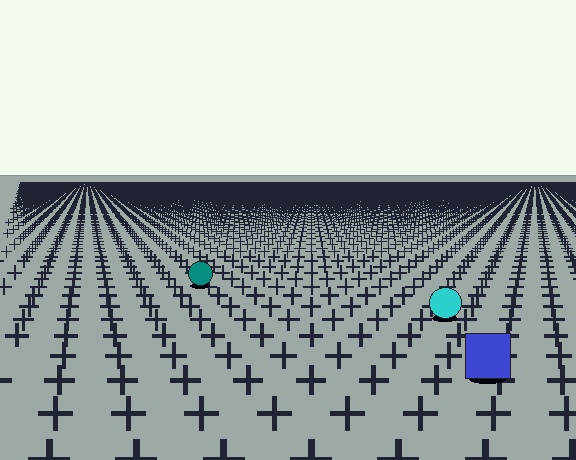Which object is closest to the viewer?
The blue square is closest. The texture marks near it are larger and more spread out.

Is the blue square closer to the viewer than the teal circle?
Yes. The blue square is closer — you can tell from the texture gradient: the ground texture is coarser near it.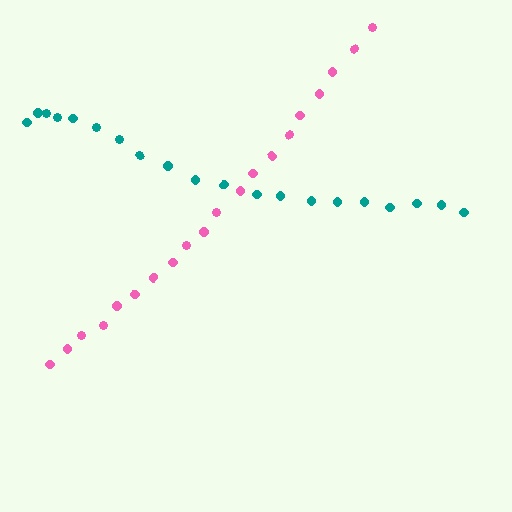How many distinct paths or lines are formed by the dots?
There are 2 distinct paths.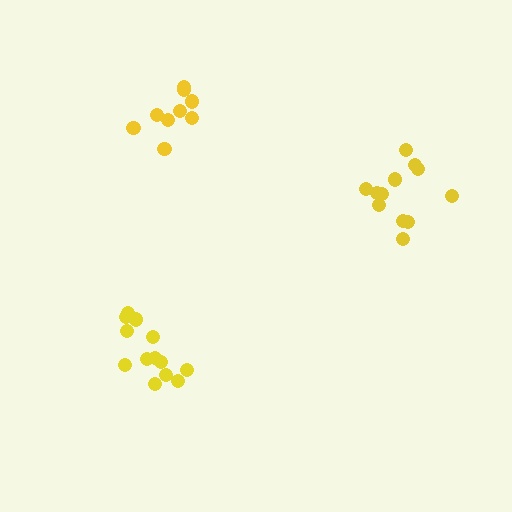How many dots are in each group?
Group 1: 13 dots, Group 2: 9 dots, Group 3: 12 dots (34 total).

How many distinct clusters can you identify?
There are 3 distinct clusters.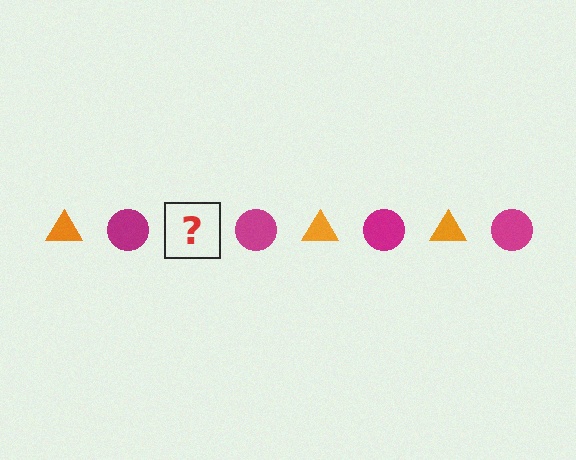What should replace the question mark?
The question mark should be replaced with an orange triangle.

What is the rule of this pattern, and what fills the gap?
The rule is that the pattern alternates between orange triangle and magenta circle. The gap should be filled with an orange triangle.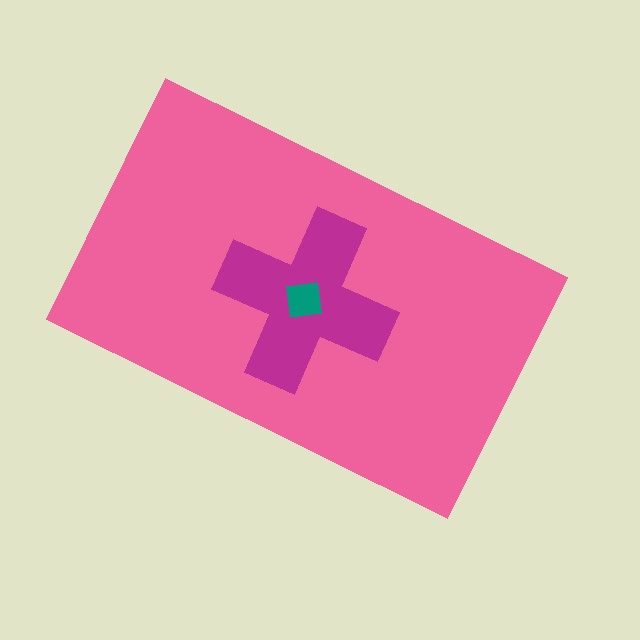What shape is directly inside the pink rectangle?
The magenta cross.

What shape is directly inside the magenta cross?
The teal square.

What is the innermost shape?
The teal square.